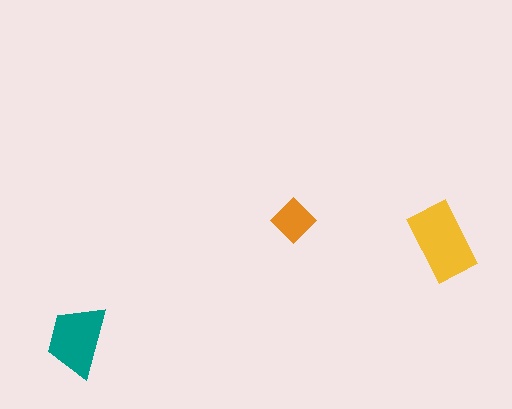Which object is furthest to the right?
The yellow rectangle is rightmost.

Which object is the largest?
The yellow rectangle.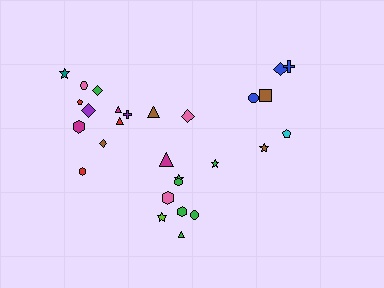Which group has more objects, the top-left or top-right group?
The top-left group.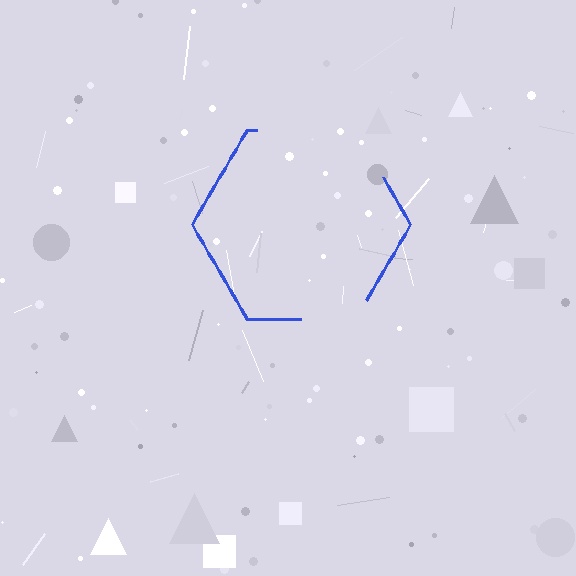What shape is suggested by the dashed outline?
The dashed outline suggests a hexagon.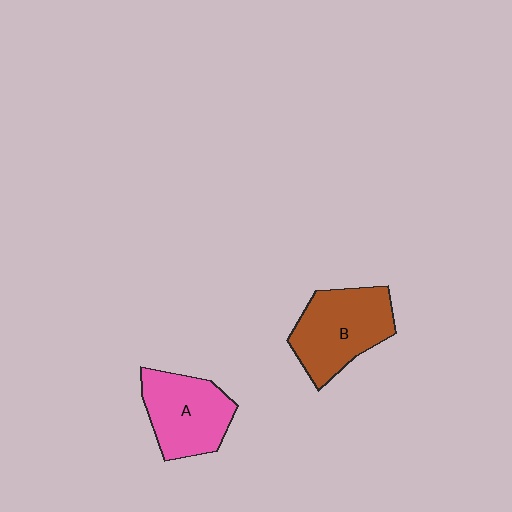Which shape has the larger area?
Shape B (brown).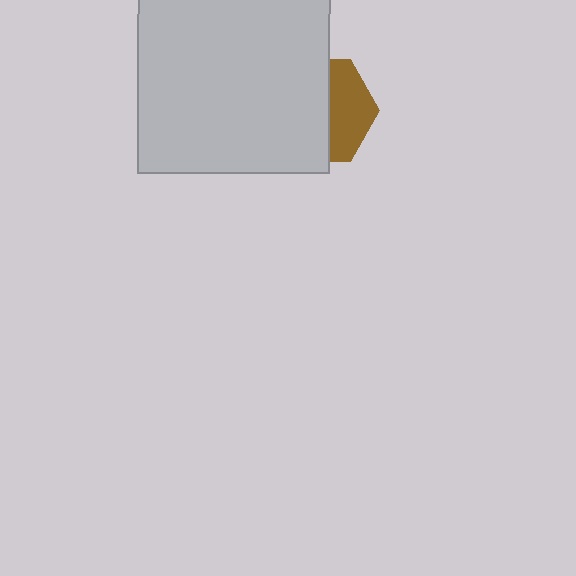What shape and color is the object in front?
The object in front is a light gray square.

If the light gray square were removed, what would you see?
You would see the complete brown hexagon.